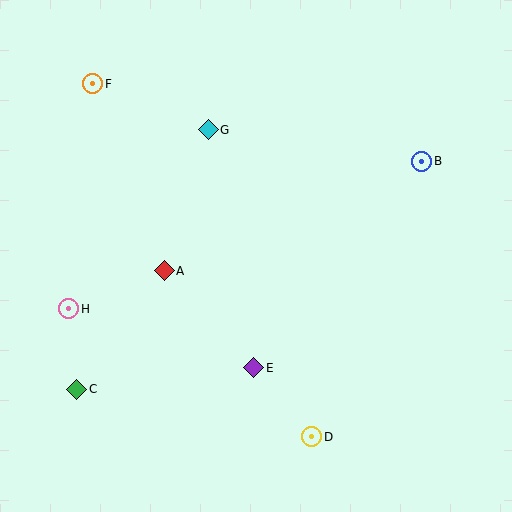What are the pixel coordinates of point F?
Point F is at (93, 84).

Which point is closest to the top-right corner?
Point B is closest to the top-right corner.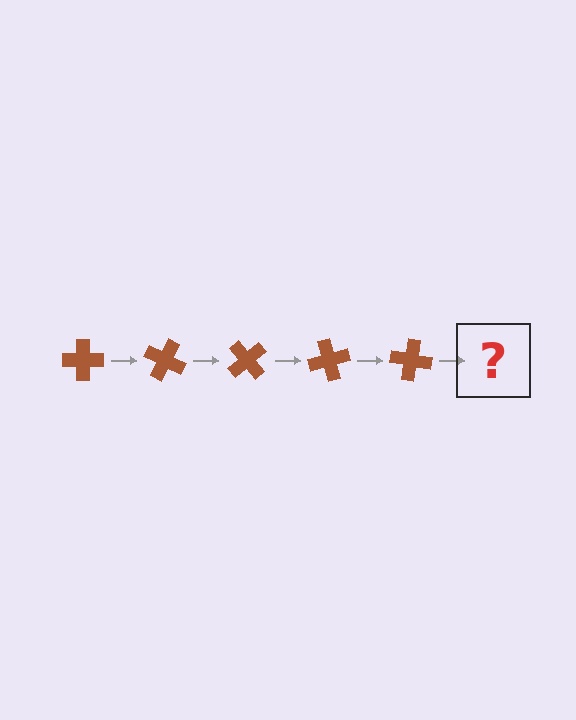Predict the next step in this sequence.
The next step is a brown cross rotated 125 degrees.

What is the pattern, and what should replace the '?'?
The pattern is that the cross rotates 25 degrees each step. The '?' should be a brown cross rotated 125 degrees.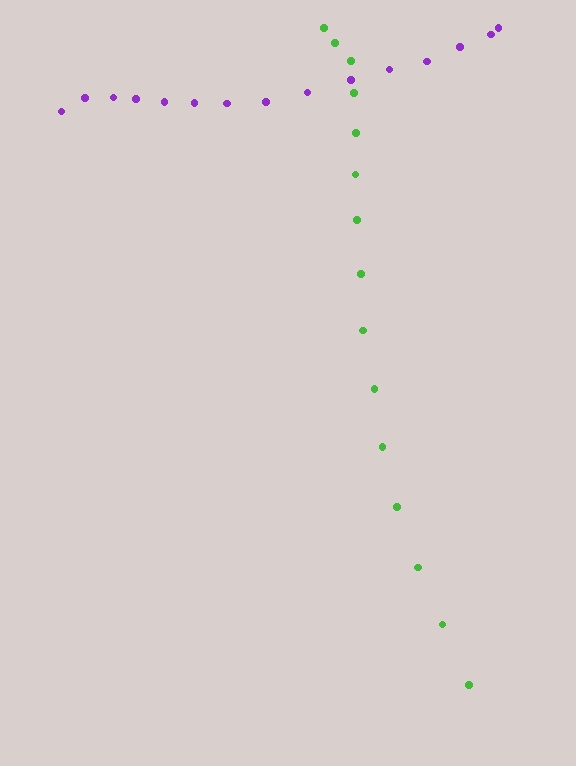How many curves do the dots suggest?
There are 2 distinct paths.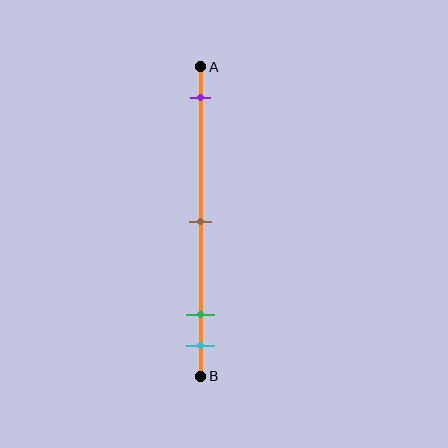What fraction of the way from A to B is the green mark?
The green mark is approximately 80% (0.8) of the way from A to B.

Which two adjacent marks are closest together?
The green and cyan marks are the closest adjacent pair.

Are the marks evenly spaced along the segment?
No, the marks are not evenly spaced.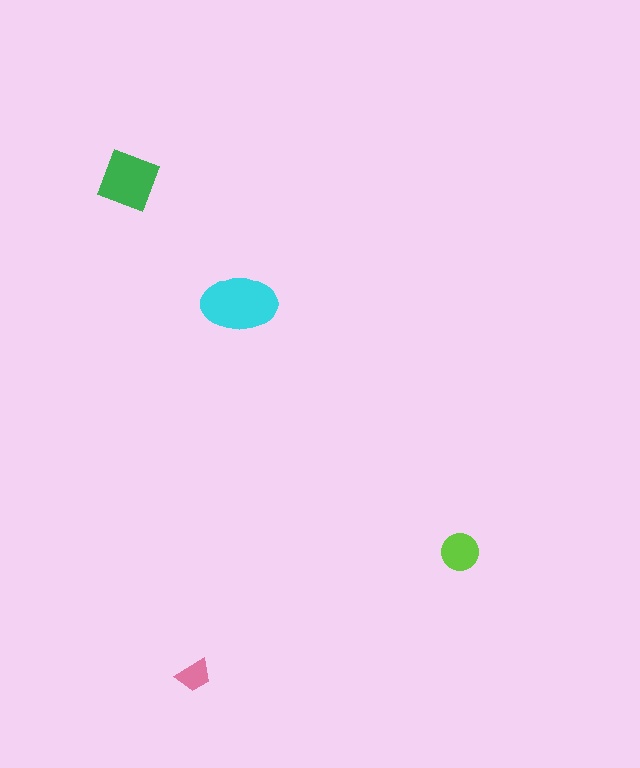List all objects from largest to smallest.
The cyan ellipse, the green diamond, the lime circle, the pink trapezoid.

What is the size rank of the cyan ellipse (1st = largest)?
1st.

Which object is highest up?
The green diamond is topmost.